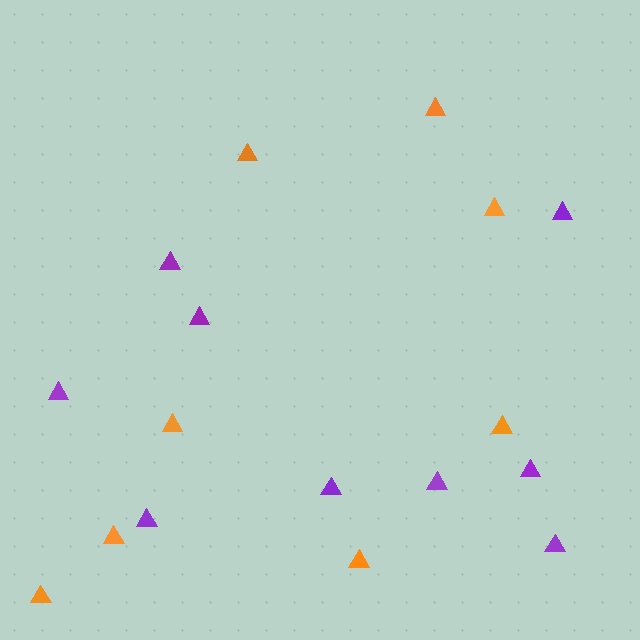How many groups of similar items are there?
There are 2 groups: one group of purple triangles (9) and one group of orange triangles (8).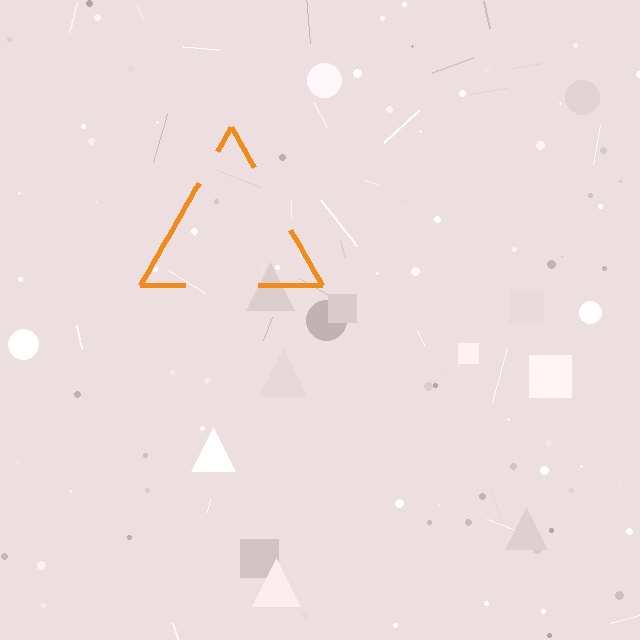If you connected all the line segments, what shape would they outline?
They would outline a triangle.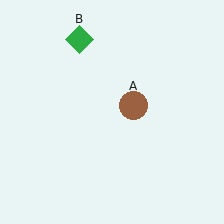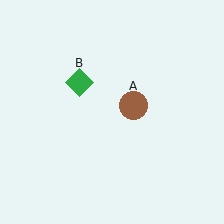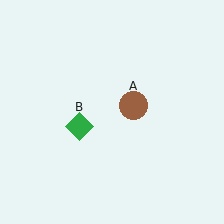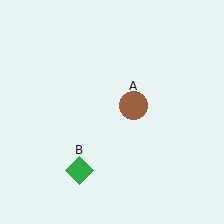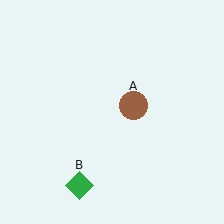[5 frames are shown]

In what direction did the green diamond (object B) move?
The green diamond (object B) moved down.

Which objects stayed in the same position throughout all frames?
Brown circle (object A) remained stationary.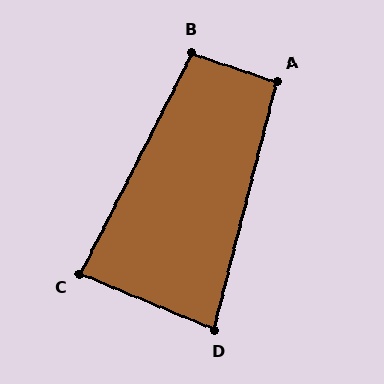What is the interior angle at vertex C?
Approximately 86 degrees (approximately right).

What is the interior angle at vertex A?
Approximately 94 degrees (approximately right).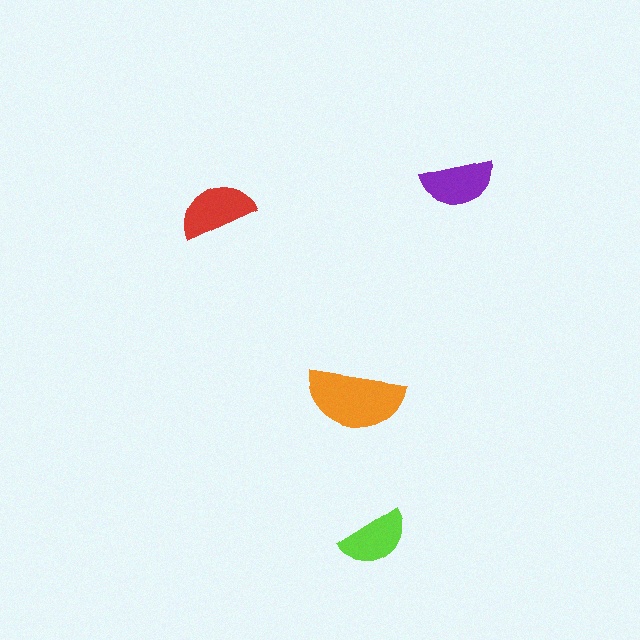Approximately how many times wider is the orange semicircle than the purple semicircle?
About 1.5 times wider.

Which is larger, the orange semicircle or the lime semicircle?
The orange one.